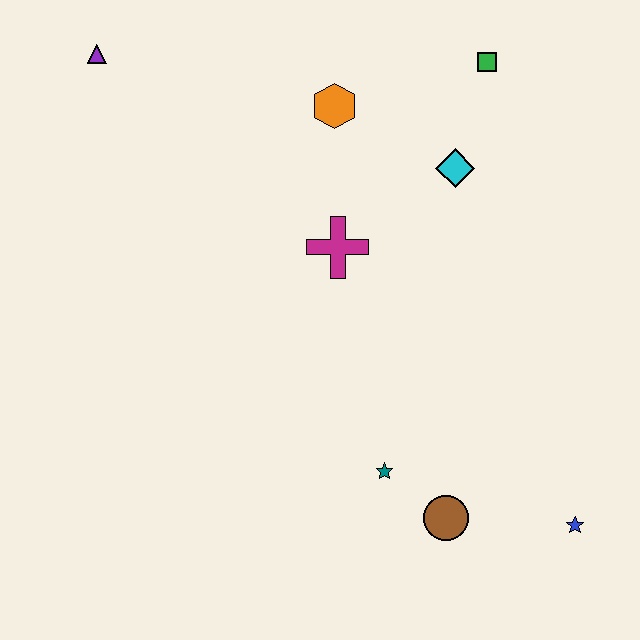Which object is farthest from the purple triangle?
The blue star is farthest from the purple triangle.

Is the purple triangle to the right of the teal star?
No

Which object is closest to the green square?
The cyan diamond is closest to the green square.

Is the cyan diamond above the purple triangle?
No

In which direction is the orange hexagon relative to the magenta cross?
The orange hexagon is above the magenta cross.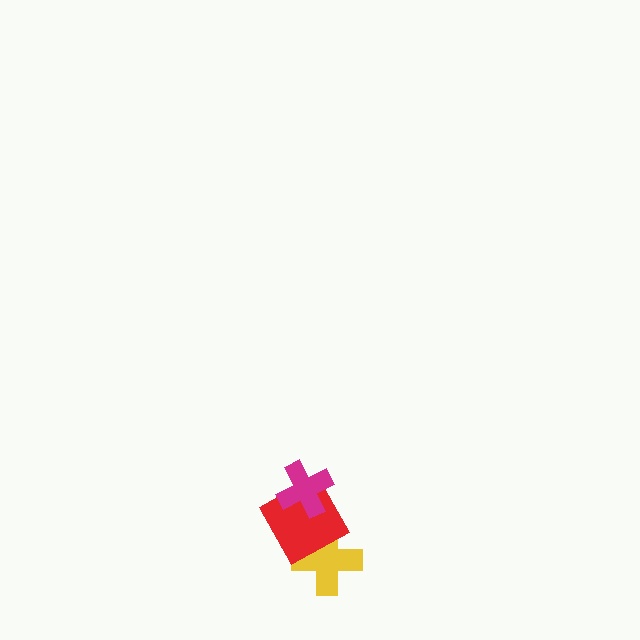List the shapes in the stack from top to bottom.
From top to bottom: the magenta cross, the red square, the yellow cross.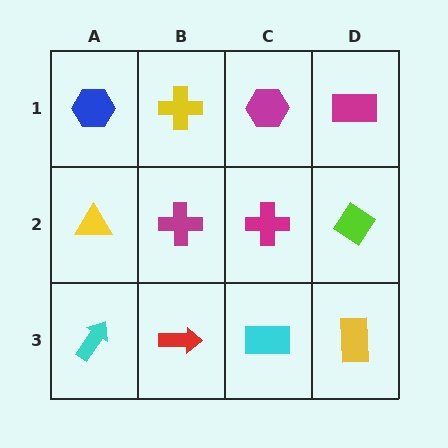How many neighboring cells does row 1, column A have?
2.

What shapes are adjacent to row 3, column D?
A lime diamond (row 2, column D), a cyan rectangle (row 3, column C).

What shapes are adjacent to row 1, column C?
A magenta cross (row 2, column C), a yellow cross (row 1, column B), a magenta rectangle (row 1, column D).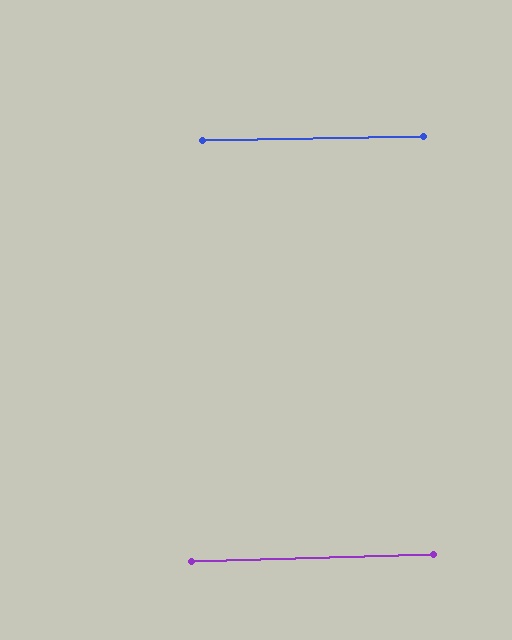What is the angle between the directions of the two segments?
Approximately 1 degree.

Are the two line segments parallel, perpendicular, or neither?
Parallel — their directions differ by only 0.8°.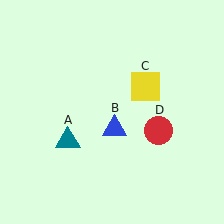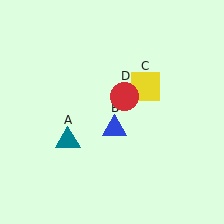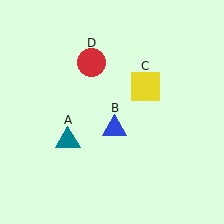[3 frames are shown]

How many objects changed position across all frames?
1 object changed position: red circle (object D).